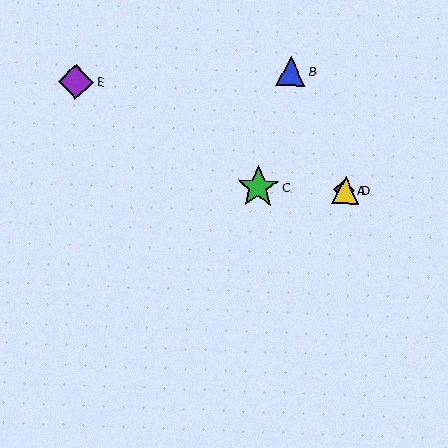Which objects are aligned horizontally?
Objects A, C, D are aligned horizontally.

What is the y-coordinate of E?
Object E is at y≈82.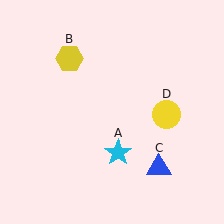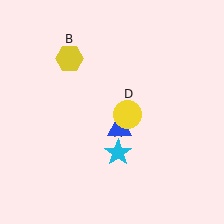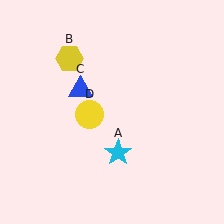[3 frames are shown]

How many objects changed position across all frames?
2 objects changed position: blue triangle (object C), yellow circle (object D).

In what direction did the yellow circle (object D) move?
The yellow circle (object D) moved left.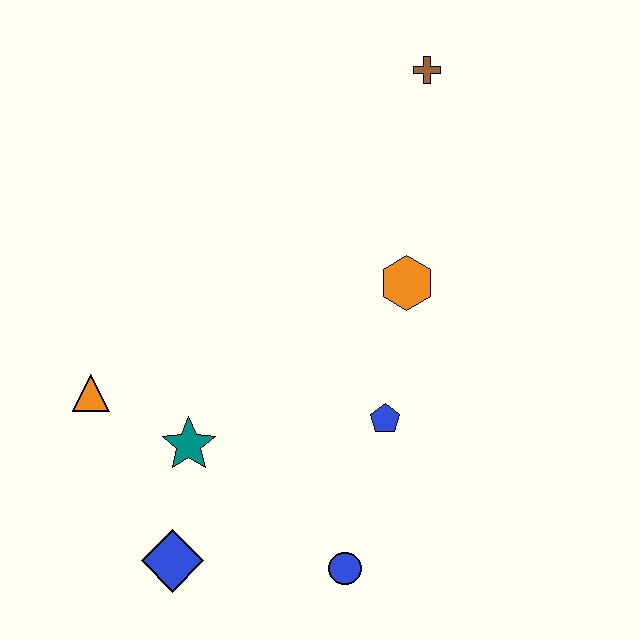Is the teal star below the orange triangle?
Yes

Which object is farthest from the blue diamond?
The brown cross is farthest from the blue diamond.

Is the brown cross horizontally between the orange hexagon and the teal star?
No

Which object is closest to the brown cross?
The orange hexagon is closest to the brown cross.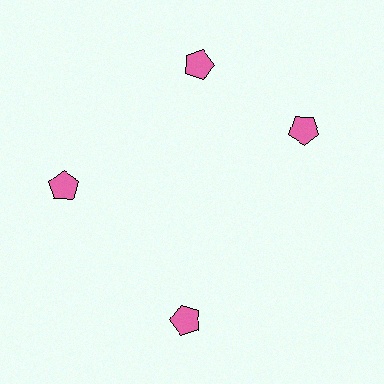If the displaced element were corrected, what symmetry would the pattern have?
It would have 4-fold rotational symmetry — the pattern would map onto itself every 90 degrees.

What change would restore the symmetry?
The symmetry would be restored by rotating it back into even spacing with its neighbors so that all 4 pentagons sit at equal angles and equal distance from the center.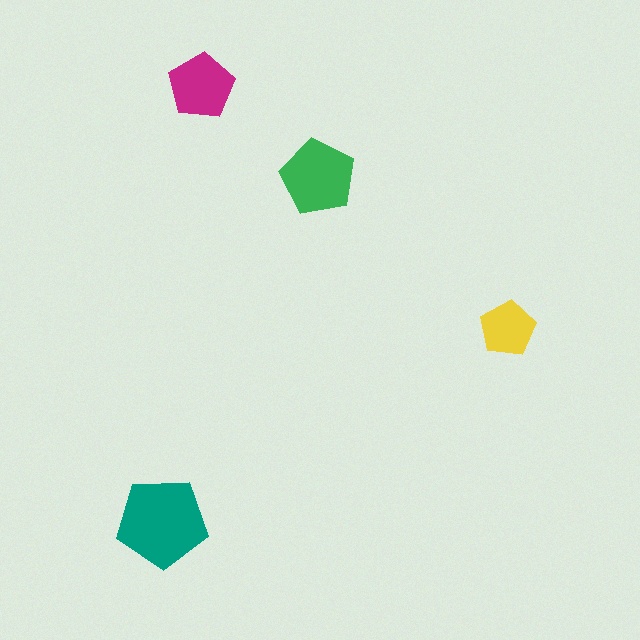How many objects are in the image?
There are 4 objects in the image.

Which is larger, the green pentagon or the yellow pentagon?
The green one.